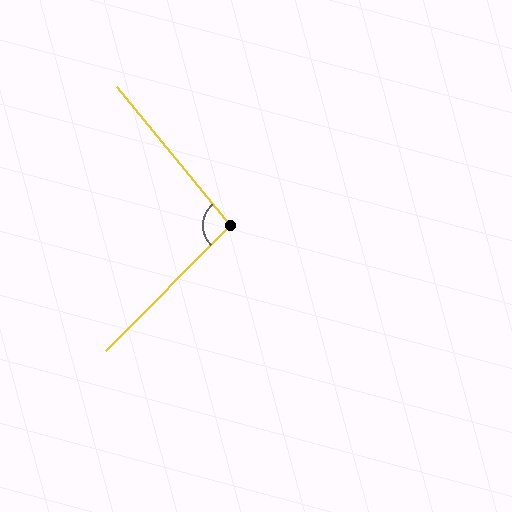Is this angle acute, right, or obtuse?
It is obtuse.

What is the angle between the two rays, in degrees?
Approximately 96 degrees.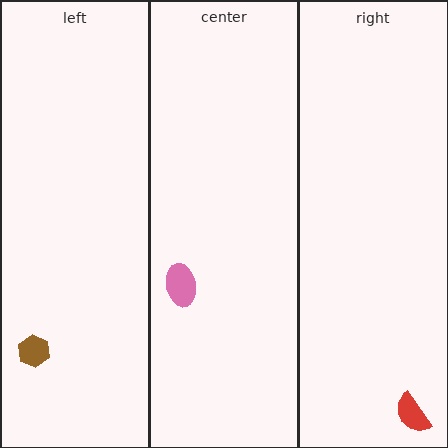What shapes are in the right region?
The red semicircle.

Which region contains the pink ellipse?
The center region.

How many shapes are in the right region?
1.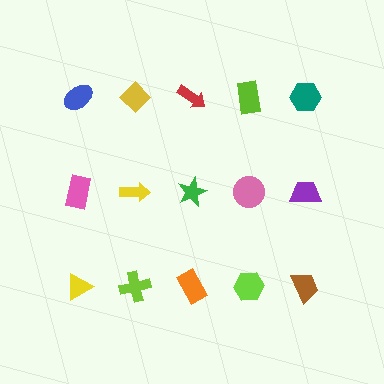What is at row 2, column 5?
A purple trapezoid.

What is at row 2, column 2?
A yellow arrow.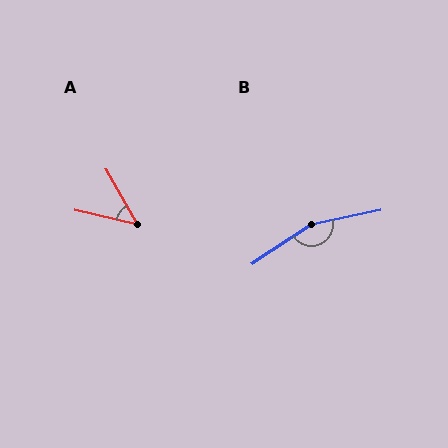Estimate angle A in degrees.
Approximately 47 degrees.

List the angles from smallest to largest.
A (47°), B (158°).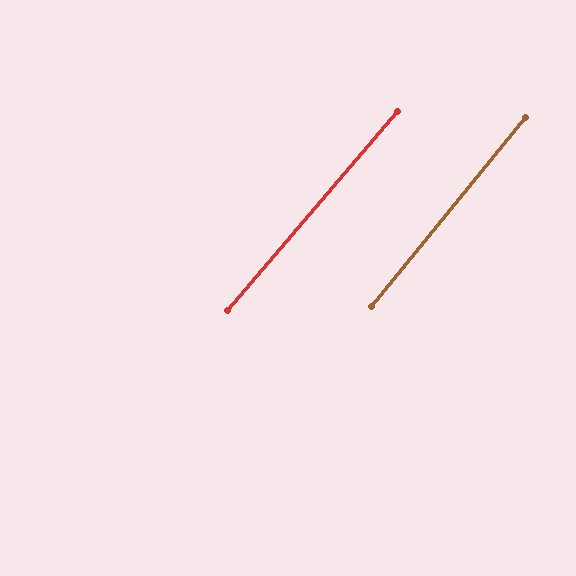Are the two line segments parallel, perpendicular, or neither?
Parallel — their directions differ by only 1.2°.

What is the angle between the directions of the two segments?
Approximately 1 degree.